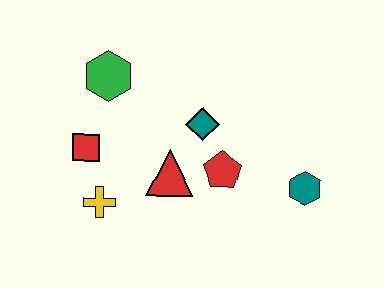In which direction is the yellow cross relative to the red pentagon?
The yellow cross is to the left of the red pentagon.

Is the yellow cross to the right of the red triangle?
No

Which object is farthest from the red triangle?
The teal hexagon is farthest from the red triangle.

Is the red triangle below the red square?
Yes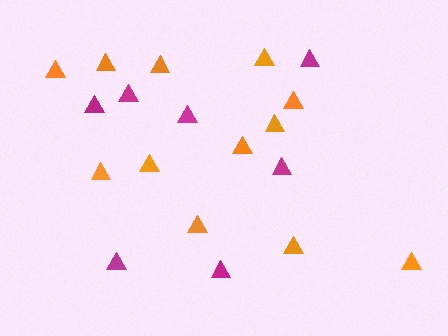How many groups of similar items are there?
There are 2 groups: one group of magenta triangles (7) and one group of orange triangles (12).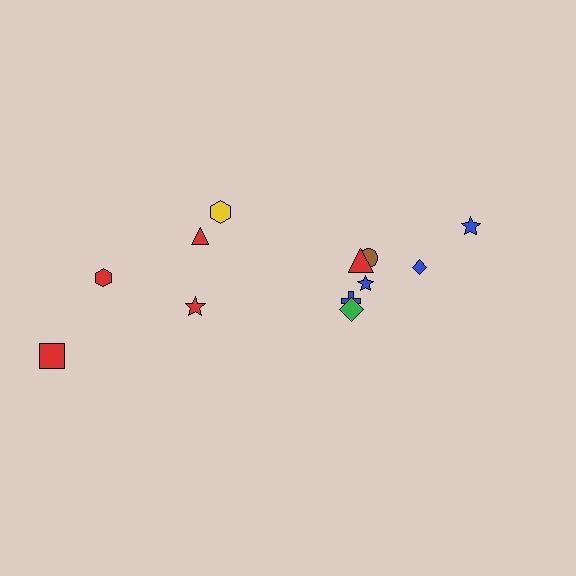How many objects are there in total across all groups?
There are 12 objects.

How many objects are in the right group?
There are 7 objects.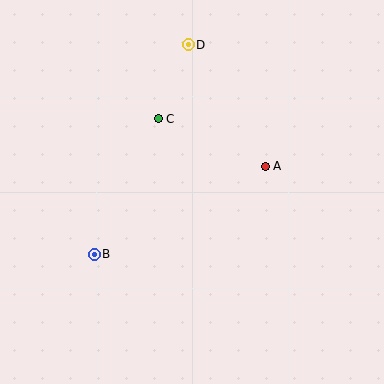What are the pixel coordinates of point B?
Point B is at (94, 254).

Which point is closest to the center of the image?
Point A at (265, 166) is closest to the center.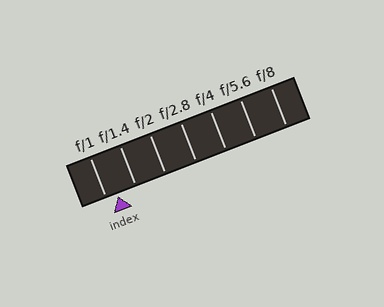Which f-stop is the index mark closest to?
The index mark is closest to f/1.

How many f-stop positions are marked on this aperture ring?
There are 7 f-stop positions marked.